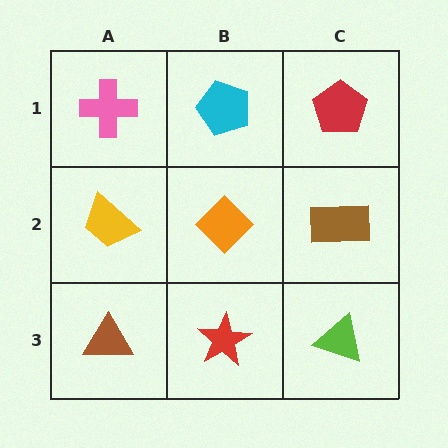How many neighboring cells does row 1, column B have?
3.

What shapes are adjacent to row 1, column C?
A brown rectangle (row 2, column C), a cyan pentagon (row 1, column B).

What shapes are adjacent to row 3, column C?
A brown rectangle (row 2, column C), a red star (row 3, column B).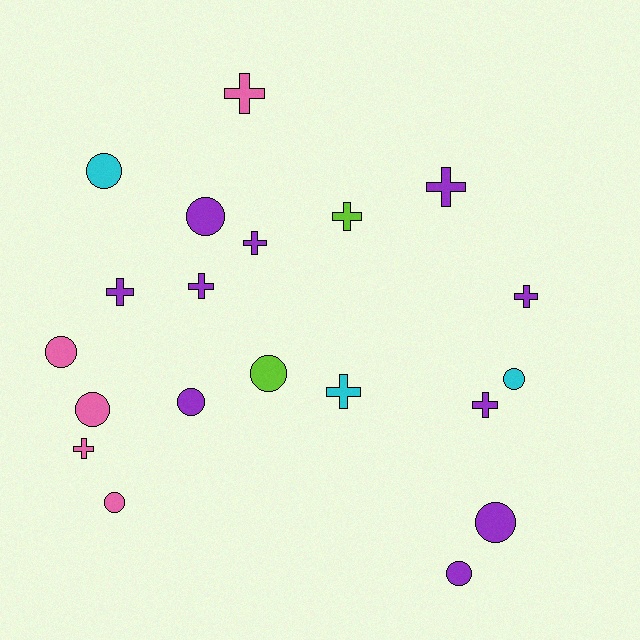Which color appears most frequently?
Purple, with 10 objects.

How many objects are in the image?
There are 20 objects.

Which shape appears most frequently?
Circle, with 10 objects.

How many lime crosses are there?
There is 1 lime cross.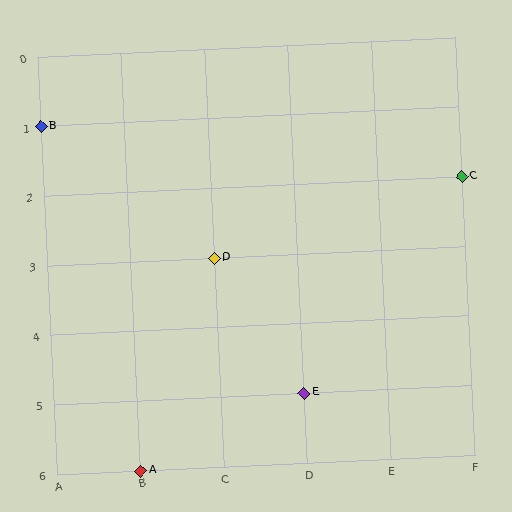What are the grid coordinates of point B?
Point B is at grid coordinates (A, 1).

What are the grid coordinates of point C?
Point C is at grid coordinates (F, 2).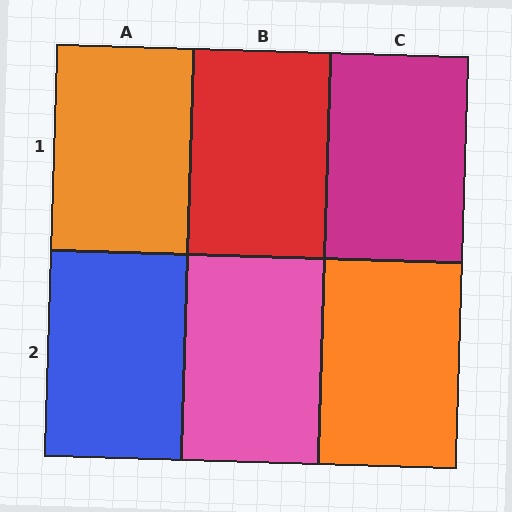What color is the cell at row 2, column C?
Orange.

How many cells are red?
1 cell is red.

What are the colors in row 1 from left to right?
Orange, red, magenta.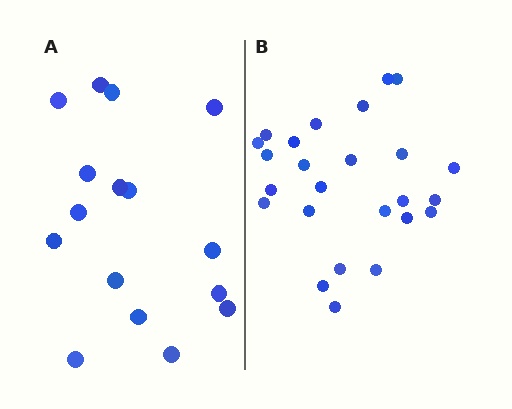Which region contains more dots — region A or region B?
Region B (the right region) has more dots.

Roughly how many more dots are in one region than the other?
Region B has roughly 8 or so more dots than region A.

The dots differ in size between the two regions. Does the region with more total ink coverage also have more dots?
No. Region A has more total ink coverage because its dots are larger, but region B actually contains more individual dots. Total area can be misleading — the number of items is what matters here.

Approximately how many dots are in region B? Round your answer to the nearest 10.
About 20 dots. (The exact count is 25, which rounds to 20.)